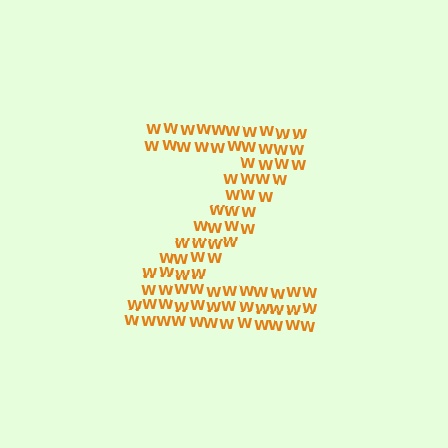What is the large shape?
The large shape is the letter Z.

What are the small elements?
The small elements are letter W's.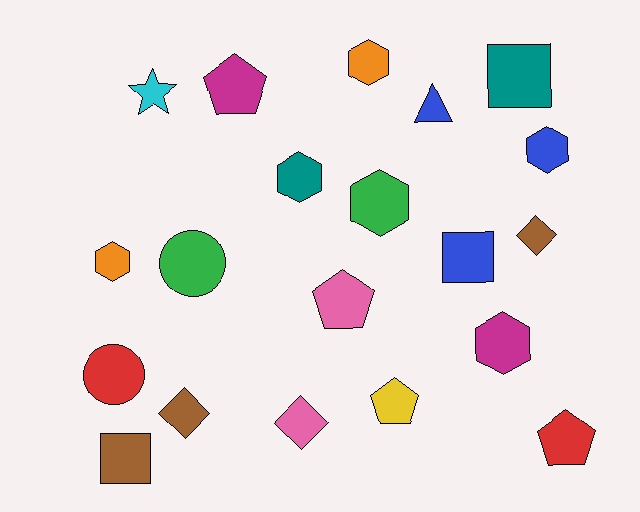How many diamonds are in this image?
There are 3 diamonds.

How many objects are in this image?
There are 20 objects.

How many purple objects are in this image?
There are no purple objects.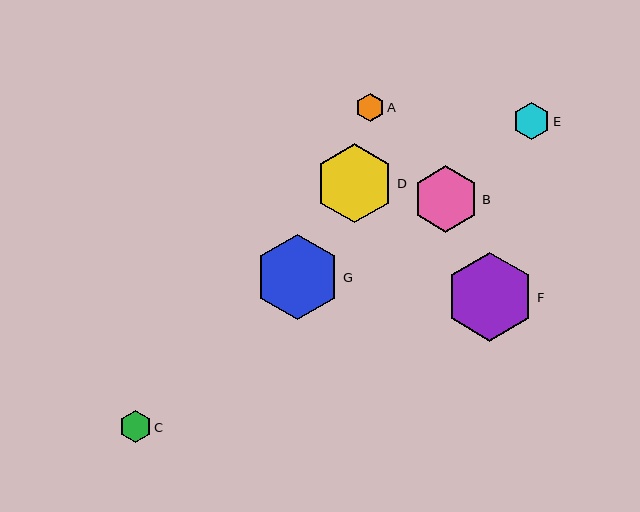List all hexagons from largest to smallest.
From largest to smallest: F, G, D, B, E, C, A.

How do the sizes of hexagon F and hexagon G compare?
Hexagon F and hexagon G are approximately the same size.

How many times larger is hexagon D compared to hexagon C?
Hexagon D is approximately 2.5 times the size of hexagon C.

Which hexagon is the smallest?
Hexagon A is the smallest with a size of approximately 28 pixels.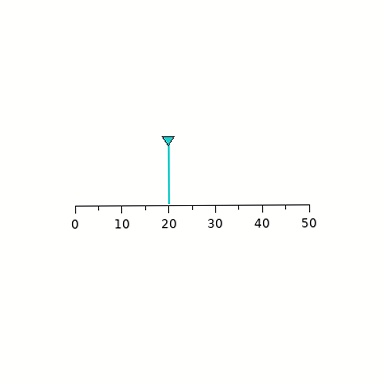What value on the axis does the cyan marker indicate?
The marker indicates approximately 20.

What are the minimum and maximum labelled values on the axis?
The axis runs from 0 to 50.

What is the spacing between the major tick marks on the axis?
The major ticks are spaced 10 apart.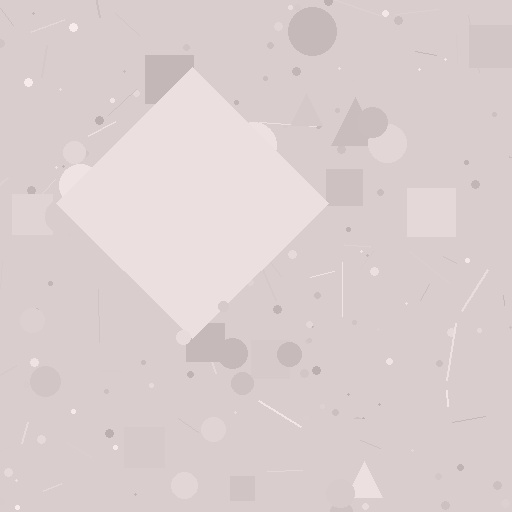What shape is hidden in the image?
A diamond is hidden in the image.